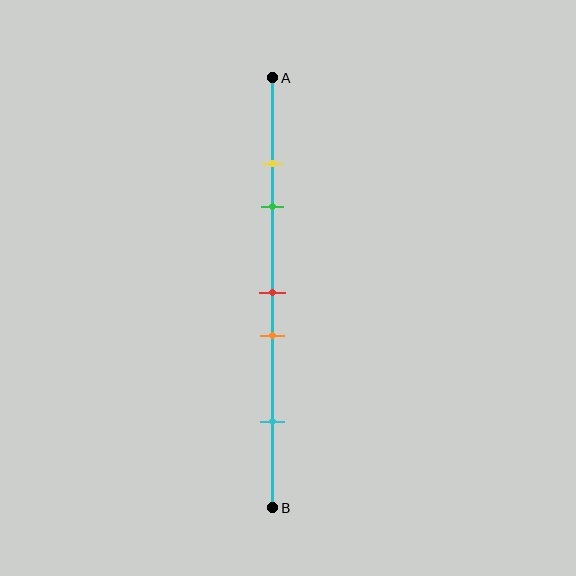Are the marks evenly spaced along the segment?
No, the marks are not evenly spaced.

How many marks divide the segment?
There are 5 marks dividing the segment.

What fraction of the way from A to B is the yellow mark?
The yellow mark is approximately 20% (0.2) of the way from A to B.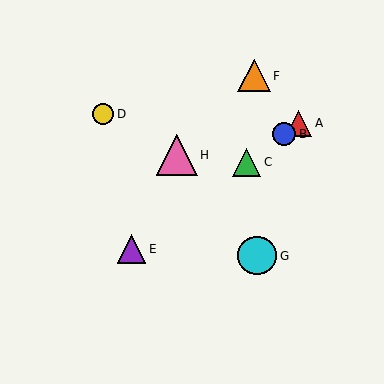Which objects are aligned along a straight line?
Objects A, B, C, E are aligned along a straight line.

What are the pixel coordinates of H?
Object H is at (177, 155).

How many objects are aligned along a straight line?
4 objects (A, B, C, E) are aligned along a straight line.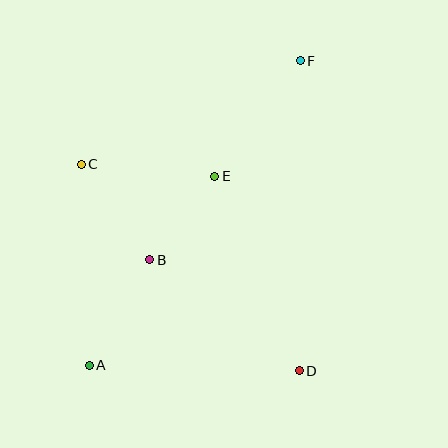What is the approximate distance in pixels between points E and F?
The distance between E and F is approximately 144 pixels.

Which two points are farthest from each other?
Points A and F are farthest from each other.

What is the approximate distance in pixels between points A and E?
The distance between A and E is approximately 227 pixels.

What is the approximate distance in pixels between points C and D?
The distance between C and D is approximately 300 pixels.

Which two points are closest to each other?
Points B and E are closest to each other.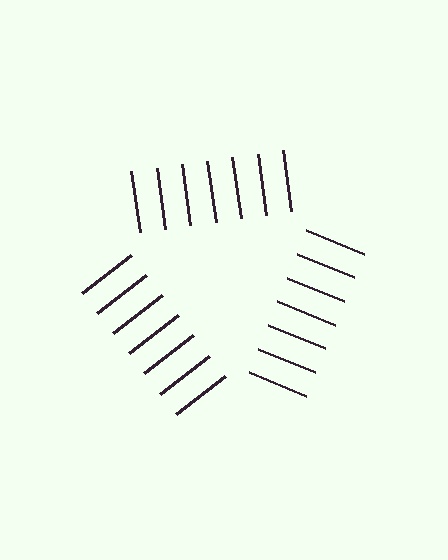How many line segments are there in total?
21 — 7 along each of the 3 edges.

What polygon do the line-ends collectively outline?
An illusory triangle — the line segments terminate on its edges but no continuous stroke is drawn.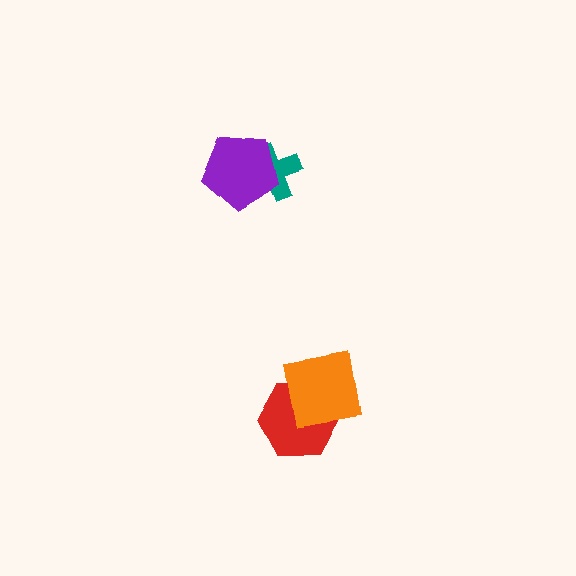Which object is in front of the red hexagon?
The orange square is in front of the red hexagon.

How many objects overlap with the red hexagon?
1 object overlaps with the red hexagon.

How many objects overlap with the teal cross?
1 object overlaps with the teal cross.